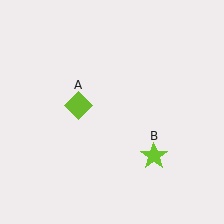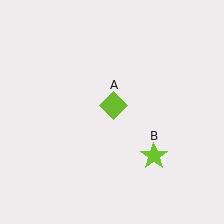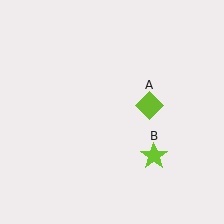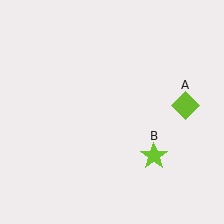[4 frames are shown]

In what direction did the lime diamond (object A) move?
The lime diamond (object A) moved right.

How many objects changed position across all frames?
1 object changed position: lime diamond (object A).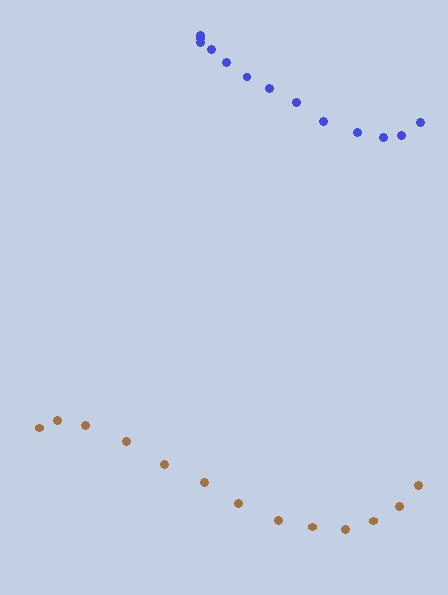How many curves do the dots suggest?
There are 2 distinct paths.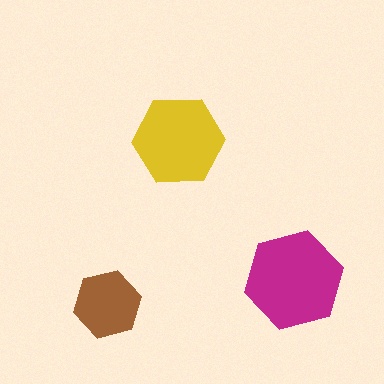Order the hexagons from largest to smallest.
the magenta one, the yellow one, the brown one.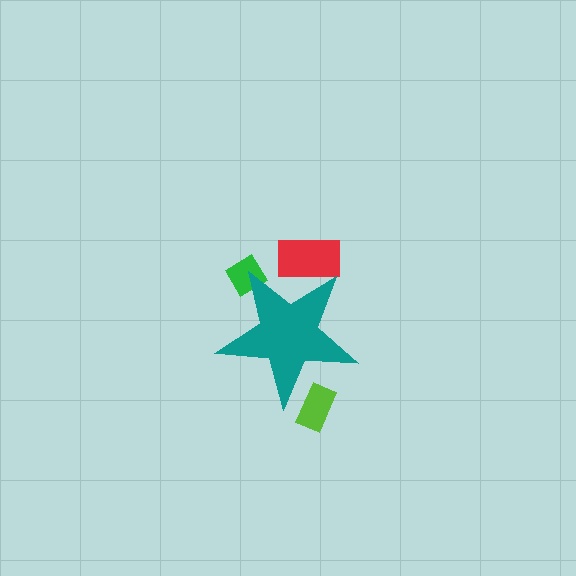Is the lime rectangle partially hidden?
Yes, the lime rectangle is partially hidden behind the teal star.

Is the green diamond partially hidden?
Yes, the green diamond is partially hidden behind the teal star.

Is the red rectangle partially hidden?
Yes, the red rectangle is partially hidden behind the teal star.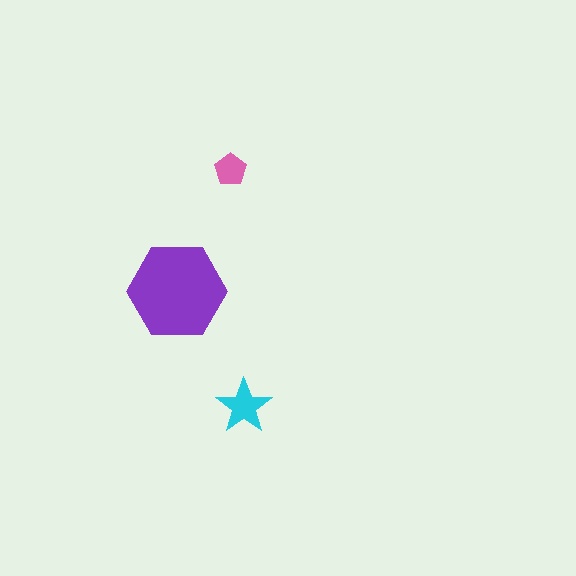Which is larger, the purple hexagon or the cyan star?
The purple hexagon.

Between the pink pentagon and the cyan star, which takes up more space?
The cyan star.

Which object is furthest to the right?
The cyan star is rightmost.